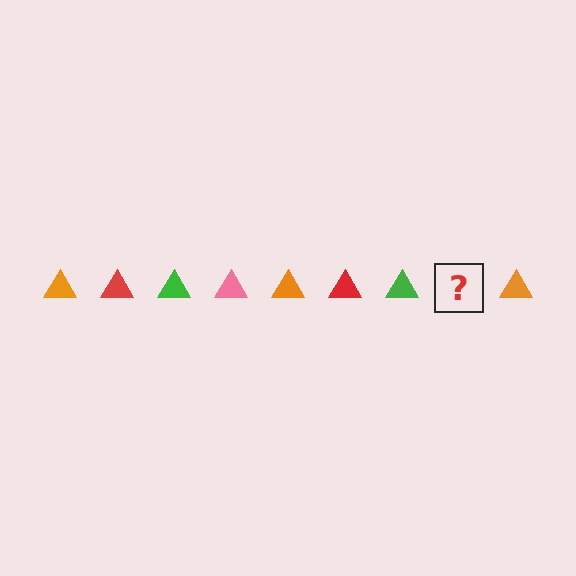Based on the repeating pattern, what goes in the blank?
The blank should be a pink triangle.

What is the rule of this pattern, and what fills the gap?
The rule is that the pattern cycles through orange, red, green, pink triangles. The gap should be filled with a pink triangle.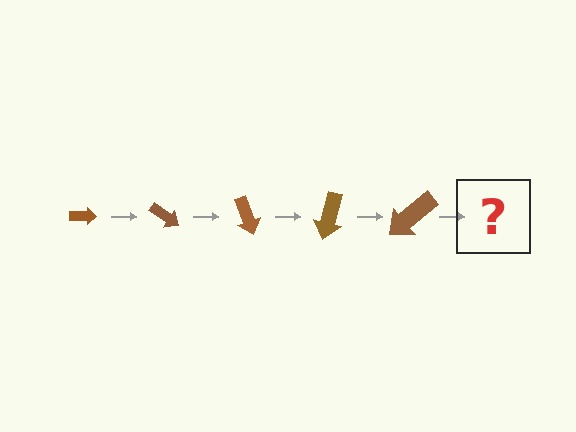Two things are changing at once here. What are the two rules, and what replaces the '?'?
The two rules are that the arrow grows larger each step and it rotates 35 degrees each step. The '?' should be an arrow, larger than the previous one and rotated 175 degrees from the start.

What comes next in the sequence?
The next element should be an arrow, larger than the previous one and rotated 175 degrees from the start.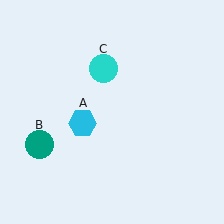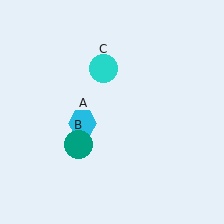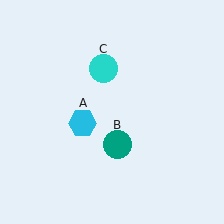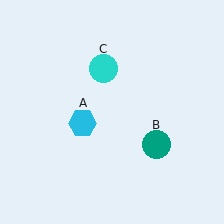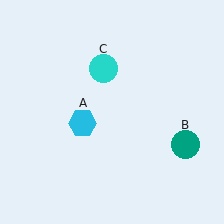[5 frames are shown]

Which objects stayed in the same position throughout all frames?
Cyan hexagon (object A) and cyan circle (object C) remained stationary.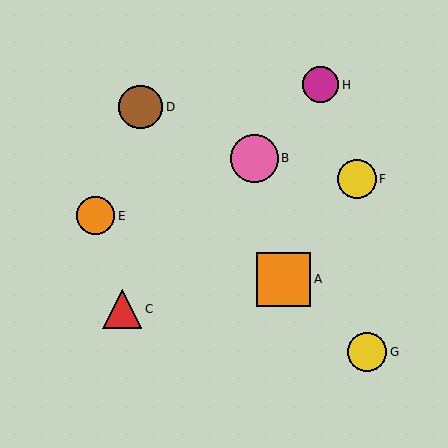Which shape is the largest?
The orange square (labeled A) is the largest.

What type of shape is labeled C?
Shape C is a red triangle.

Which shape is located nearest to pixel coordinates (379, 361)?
The yellow circle (labeled G) at (367, 352) is nearest to that location.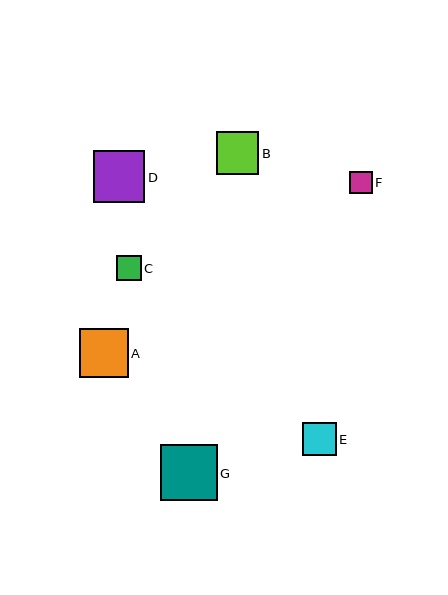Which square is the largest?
Square G is the largest with a size of approximately 57 pixels.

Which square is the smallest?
Square F is the smallest with a size of approximately 23 pixels.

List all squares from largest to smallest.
From largest to smallest: G, D, A, B, E, C, F.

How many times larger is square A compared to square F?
Square A is approximately 2.2 times the size of square F.